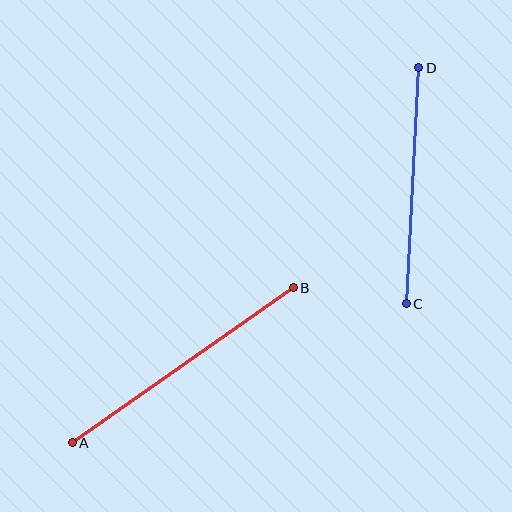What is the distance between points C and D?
The distance is approximately 236 pixels.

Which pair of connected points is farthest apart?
Points A and B are farthest apart.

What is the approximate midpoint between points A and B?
The midpoint is at approximately (183, 365) pixels.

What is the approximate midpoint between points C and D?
The midpoint is at approximately (412, 186) pixels.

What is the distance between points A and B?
The distance is approximately 270 pixels.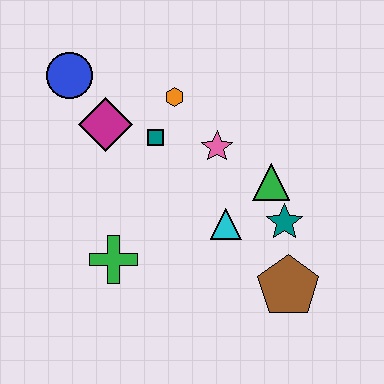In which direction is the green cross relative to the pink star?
The green cross is below the pink star.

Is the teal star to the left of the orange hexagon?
No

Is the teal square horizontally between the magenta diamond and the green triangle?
Yes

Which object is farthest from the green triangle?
The blue circle is farthest from the green triangle.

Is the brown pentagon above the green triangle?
No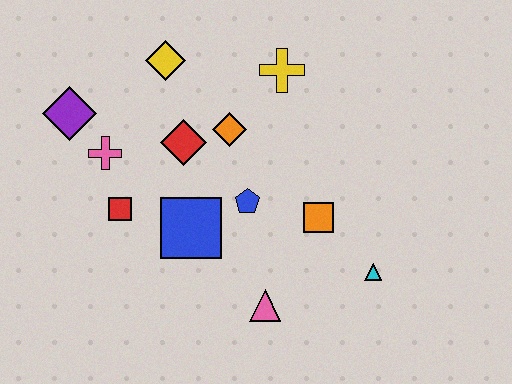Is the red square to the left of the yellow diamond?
Yes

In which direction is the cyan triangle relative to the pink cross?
The cyan triangle is to the right of the pink cross.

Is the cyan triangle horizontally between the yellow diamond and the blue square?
No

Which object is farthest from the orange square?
The purple diamond is farthest from the orange square.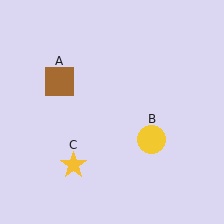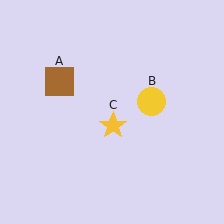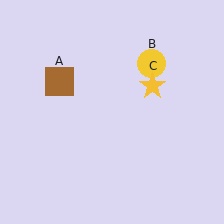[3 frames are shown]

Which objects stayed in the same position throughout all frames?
Brown square (object A) remained stationary.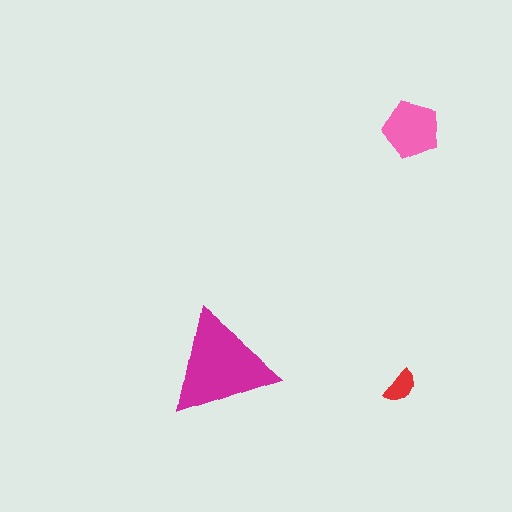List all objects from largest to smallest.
The magenta triangle, the pink pentagon, the red semicircle.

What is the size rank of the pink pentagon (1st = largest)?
2nd.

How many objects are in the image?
There are 3 objects in the image.